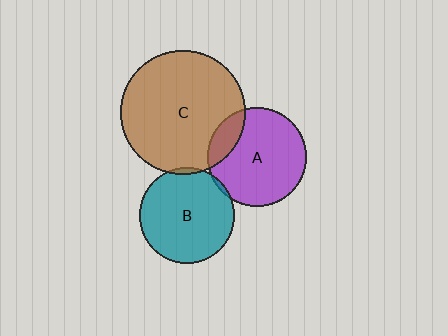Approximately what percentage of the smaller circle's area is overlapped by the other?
Approximately 5%.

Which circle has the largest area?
Circle C (brown).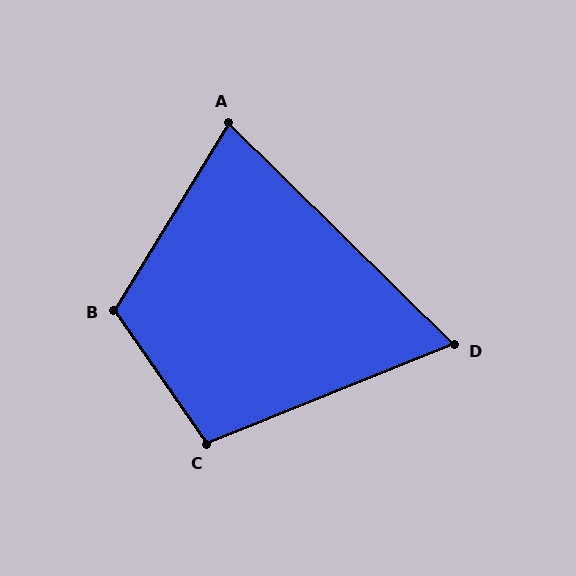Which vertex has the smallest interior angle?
D, at approximately 66 degrees.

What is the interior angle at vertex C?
Approximately 103 degrees (obtuse).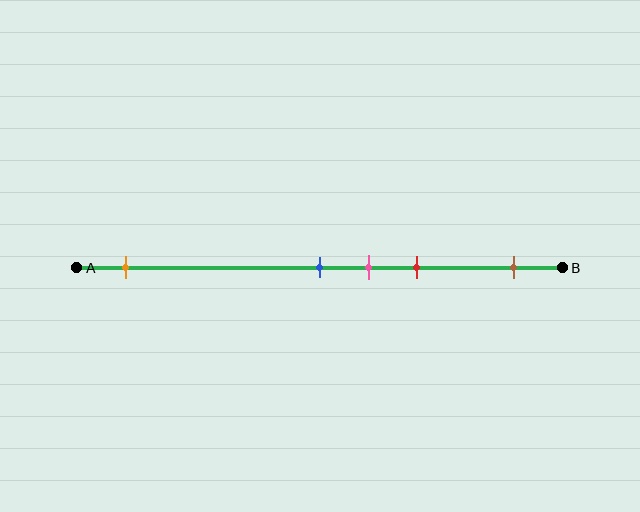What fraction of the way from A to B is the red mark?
The red mark is approximately 70% (0.7) of the way from A to B.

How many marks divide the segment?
There are 5 marks dividing the segment.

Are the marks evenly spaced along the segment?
No, the marks are not evenly spaced.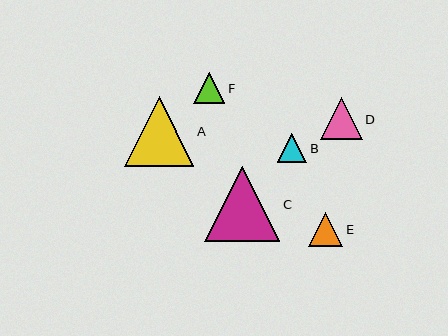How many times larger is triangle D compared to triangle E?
Triangle D is approximately 1.2 times the size of triangle E.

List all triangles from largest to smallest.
From largest to smallest: C, A, D, E, F, B.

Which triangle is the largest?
Triangle C is the largest with a size of approximately 75 pixels.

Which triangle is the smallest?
Triangle B is the smallest with a size of approximately 29 pixels.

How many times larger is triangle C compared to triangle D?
Triangle C is approximately 1.8 times the size of triangle D.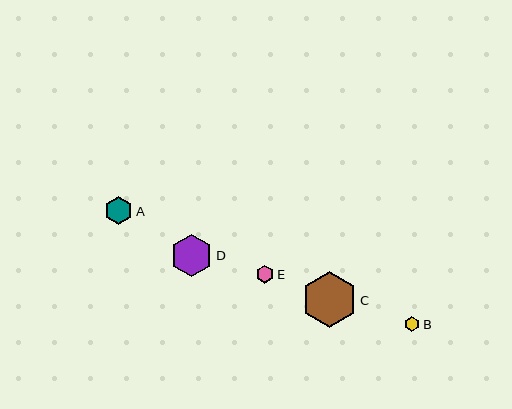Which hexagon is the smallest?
Hexagon B is the smallest with a size of approximately 15 pixels.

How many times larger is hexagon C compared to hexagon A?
Hexagon C is approximately 2.0 times the size of hexagon A.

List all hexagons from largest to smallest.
From largest to smallest: C, D, A, E, B.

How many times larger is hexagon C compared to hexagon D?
Hexagon C is approximately 1.3 times the size of hexagon D.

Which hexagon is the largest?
Hexagon C is the largest with a size of approximately 55 pixels.